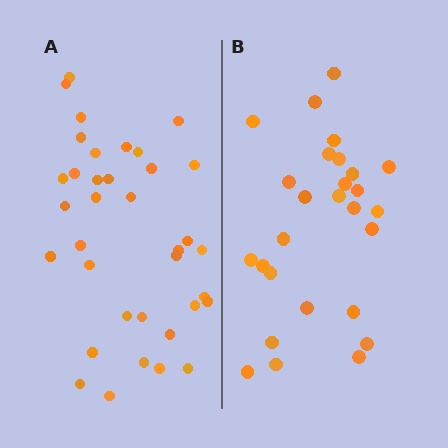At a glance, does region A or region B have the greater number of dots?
Region A (the left region) has more dots.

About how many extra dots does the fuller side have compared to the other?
Region A has roughly 8 or so more dots than region B.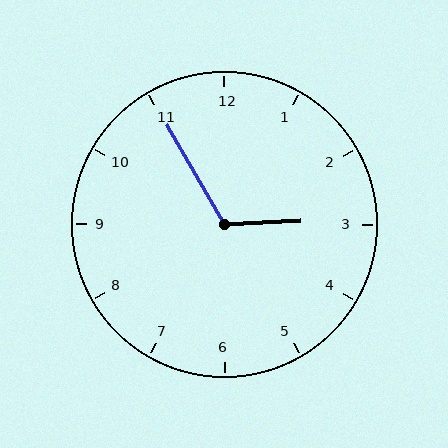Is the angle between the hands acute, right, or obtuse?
It is obtuse.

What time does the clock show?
2:55.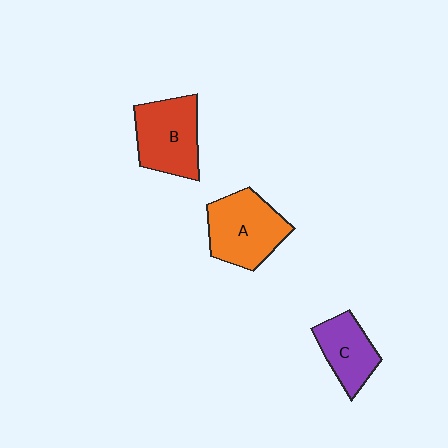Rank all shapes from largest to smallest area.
From largest to smallest: A (orange), B (red), C (purple).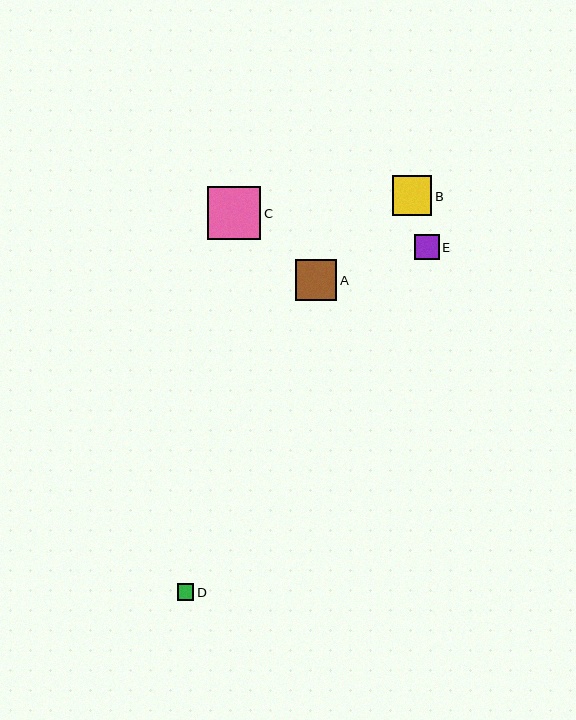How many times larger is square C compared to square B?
Square C is approximately 1.3 times the size of square B.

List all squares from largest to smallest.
From largest to smallest: C, A, B, E, D.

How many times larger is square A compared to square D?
Square A is approximately 2.5 times the size of square D.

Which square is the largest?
Square C is the largest with a size of approximately 53 pixels.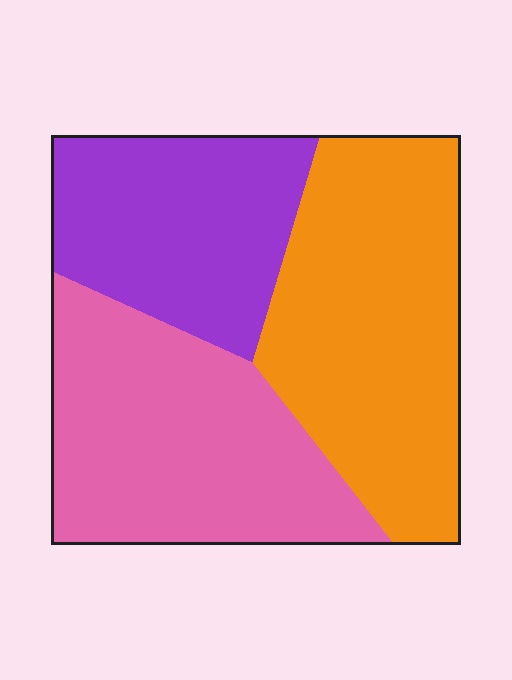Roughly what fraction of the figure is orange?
Orange takes up about three eighths (3/8) of the figure.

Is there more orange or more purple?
Orange.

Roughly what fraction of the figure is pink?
Pink takes up about one third (1/3) of the figure.